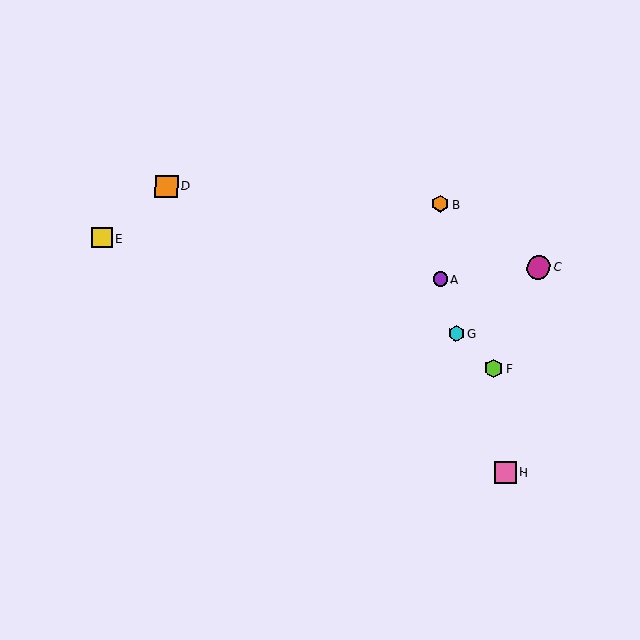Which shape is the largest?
The magenta circle (labeled C) is the largest.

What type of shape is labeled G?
Shape G is a cyan hexagon.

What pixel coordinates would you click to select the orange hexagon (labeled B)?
Click at (440, 204) to select the orange hexagon B.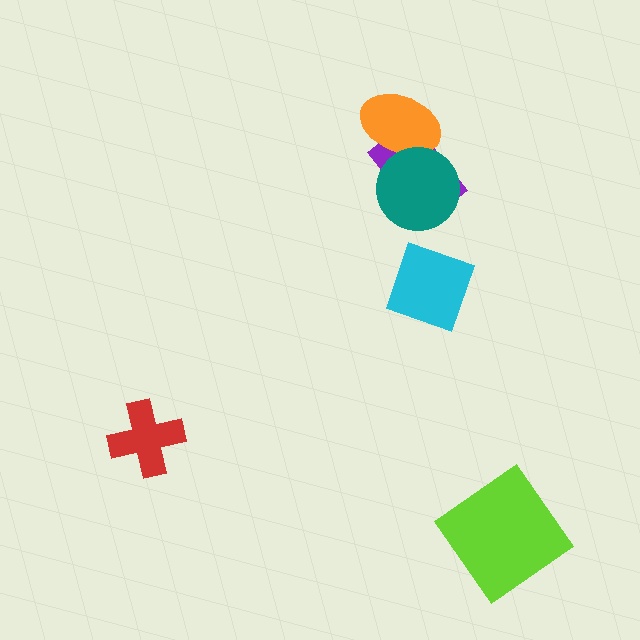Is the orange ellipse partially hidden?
Yes, it is partially covered by another shape.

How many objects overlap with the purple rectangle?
2 objects overlap with the purple rectangle.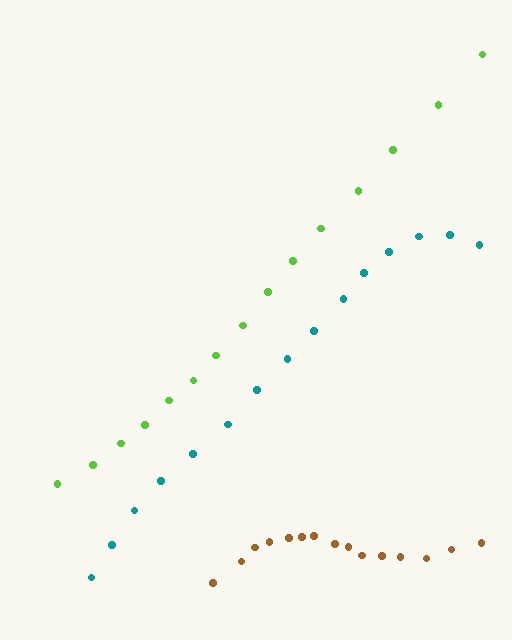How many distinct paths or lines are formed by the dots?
There are 3 distinct paths.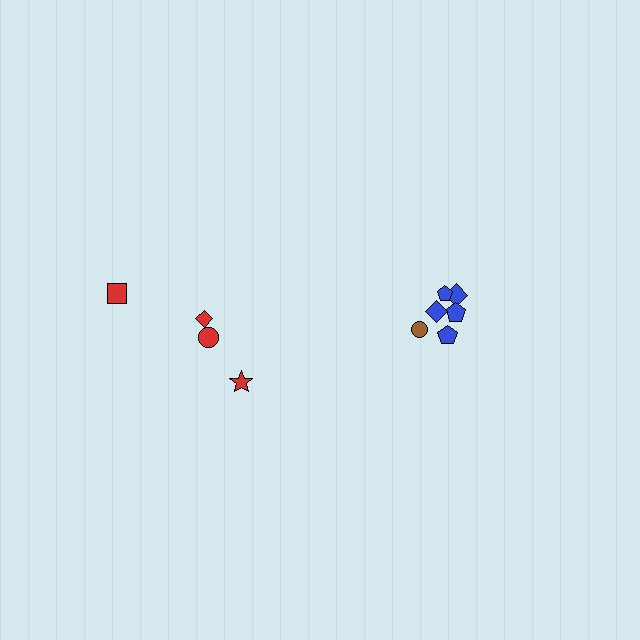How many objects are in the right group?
There are 6 objects.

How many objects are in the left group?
There are 4 objects.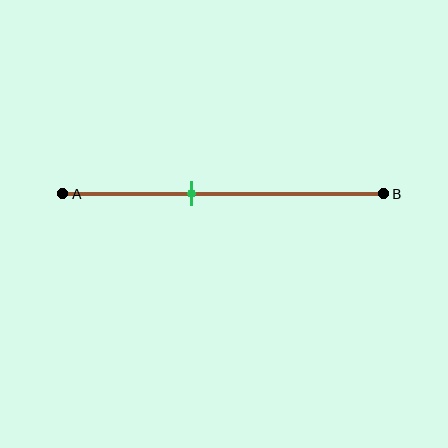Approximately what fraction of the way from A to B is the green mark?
The green mark is approximately 40% of the way from A to B.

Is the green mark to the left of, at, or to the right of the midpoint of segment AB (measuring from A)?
The green mark is to the left of the midpoint of segment AB.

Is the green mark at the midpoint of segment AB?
No, the mark is at about 40% from A, not at the 50% midpoint.